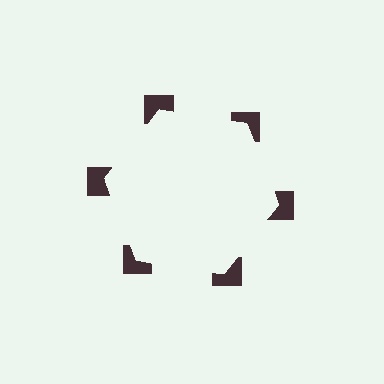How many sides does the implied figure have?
6 sides.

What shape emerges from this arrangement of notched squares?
An illusory hexagon — its edges are inferred from the aligned wedge cuts in the notched squares, not physically drawn.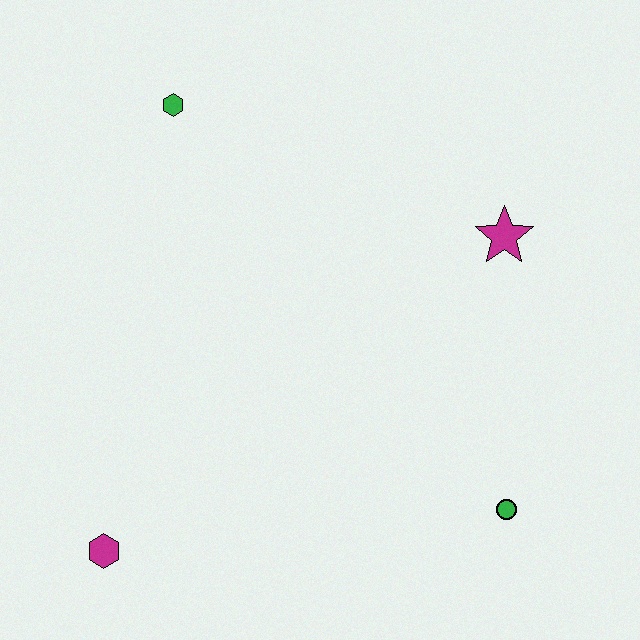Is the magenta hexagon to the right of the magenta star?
No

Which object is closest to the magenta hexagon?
The green circle is closest to the magenta hexagon.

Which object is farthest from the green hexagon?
The green circle is farthest from the green hexagon.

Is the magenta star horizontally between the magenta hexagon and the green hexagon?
No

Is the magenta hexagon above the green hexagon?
No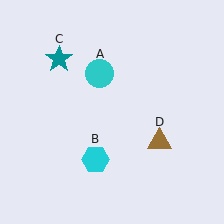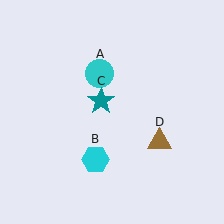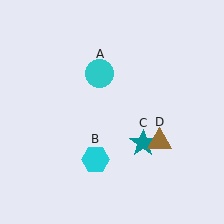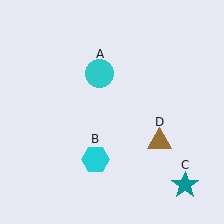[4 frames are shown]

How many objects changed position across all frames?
1 object changed position: teal star (object C).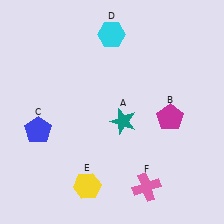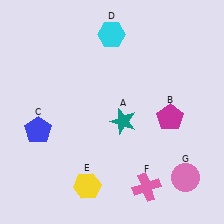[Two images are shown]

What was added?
A pink circle (G) was added in Image 2.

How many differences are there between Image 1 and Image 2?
There is 1 difference between the two images.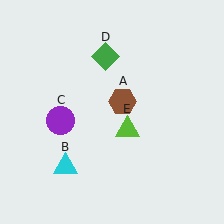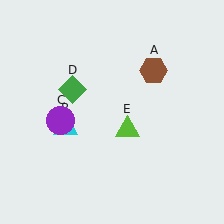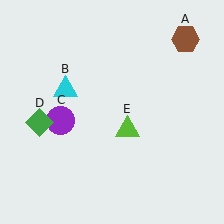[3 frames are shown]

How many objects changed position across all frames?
3 objects changed position: brown hexagon (object A), cyan triangle (object B), green diamond (object D).